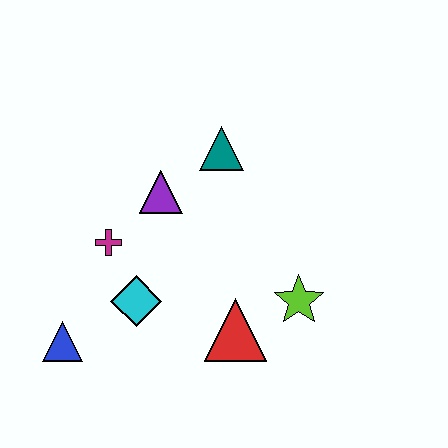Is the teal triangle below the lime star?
No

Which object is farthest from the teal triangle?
The blue triangle is farthest from the teal triangle.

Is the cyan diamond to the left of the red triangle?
Yes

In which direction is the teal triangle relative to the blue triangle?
The teal triangle is above the blue triangle.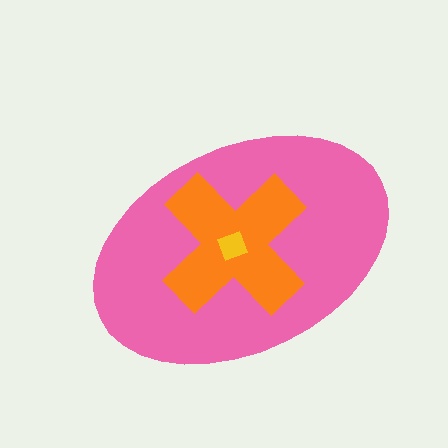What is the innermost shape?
The yellow square.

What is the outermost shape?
The pink ellipse.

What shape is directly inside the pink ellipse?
The orange cross.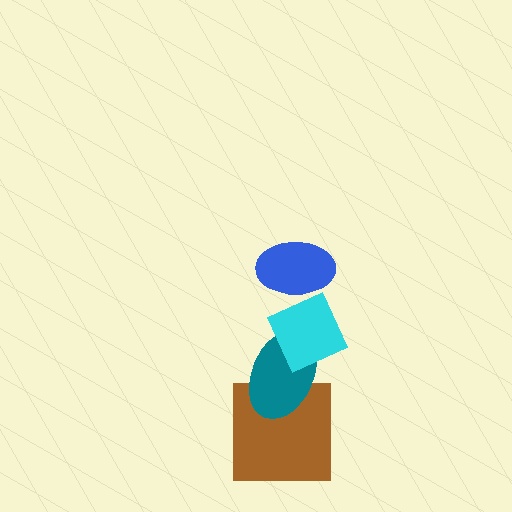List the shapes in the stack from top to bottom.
From top to bottom: the blue ellipse, the cyan diamond, the teal ellipse, the brown square.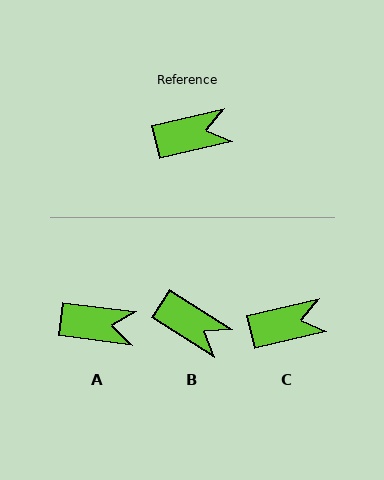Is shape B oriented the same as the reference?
No, it is off by about 45 degrees.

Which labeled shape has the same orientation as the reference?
C.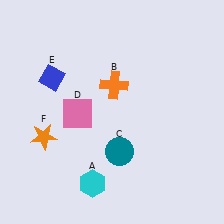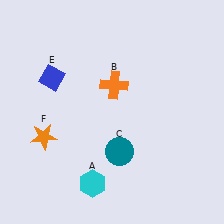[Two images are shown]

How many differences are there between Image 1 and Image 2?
There is 1 difference between the two images.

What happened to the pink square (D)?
The pink square (D) was removed in Image 2. It was in the bottom-left area of Image 1.